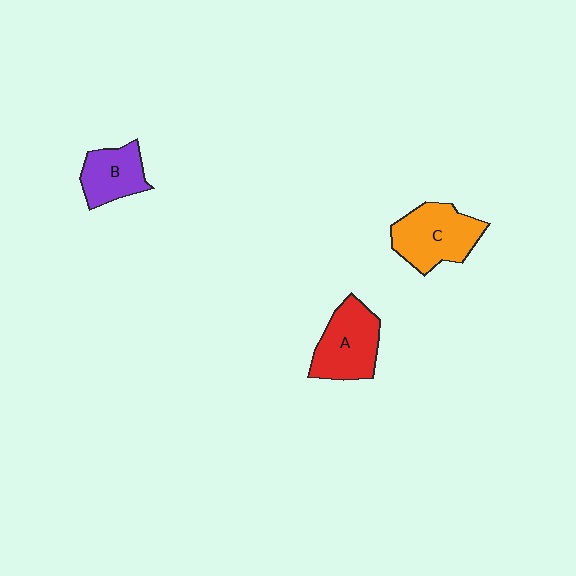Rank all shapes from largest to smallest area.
From largest to smallest: C (orange), A (red), B (purple).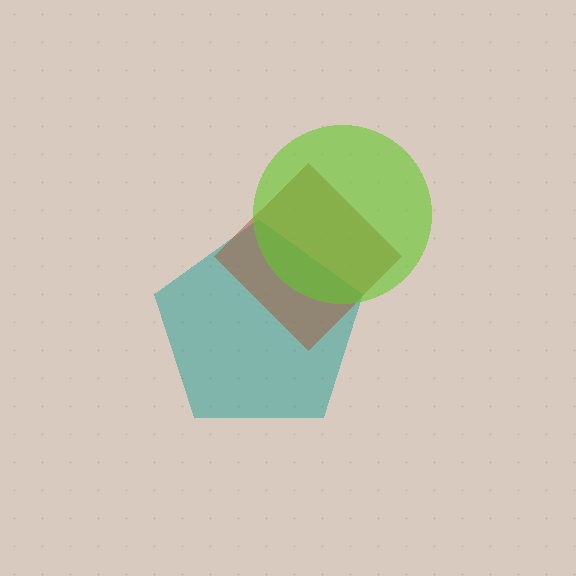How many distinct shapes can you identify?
There are 3 distinct shapes: a teal pentagon, a brown diamond, a lime circle.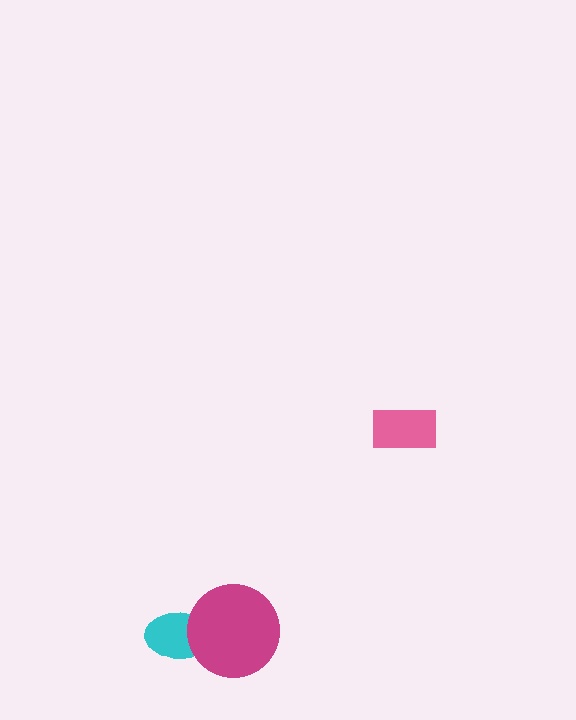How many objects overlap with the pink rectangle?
0 objects overlap with the pink rectangle.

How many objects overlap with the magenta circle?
1 object overlaps with the magenta circle.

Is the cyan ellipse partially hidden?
Yes, it is partially covered by another shape.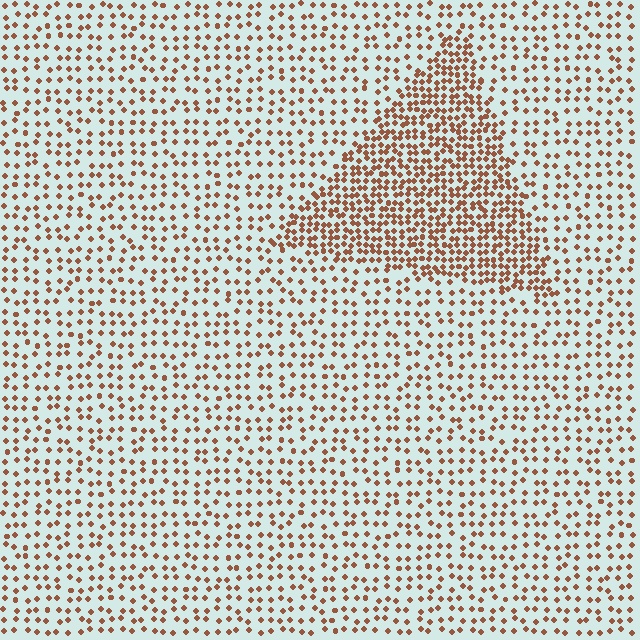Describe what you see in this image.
The image contains small brown elements arranged at two different densities. A triangle-shaped region is visible where the elements are more densely packed than the surrounding area.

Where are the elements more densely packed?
The elements are more densely packed inside the triangle boundary.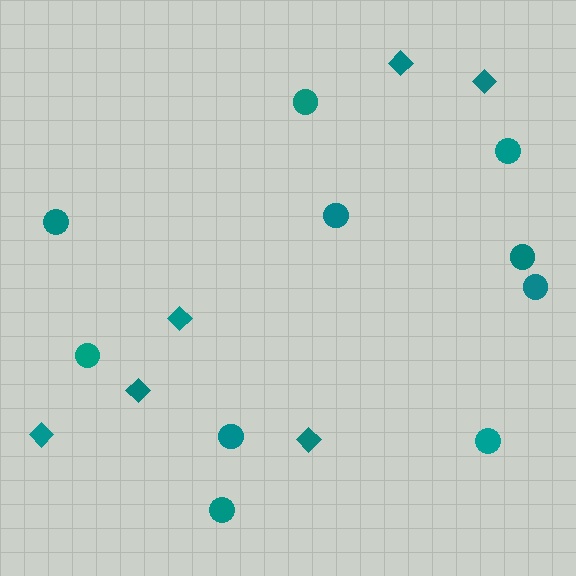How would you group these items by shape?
There are 2 groups: one group of circles (10) and one group of diamonds (6).